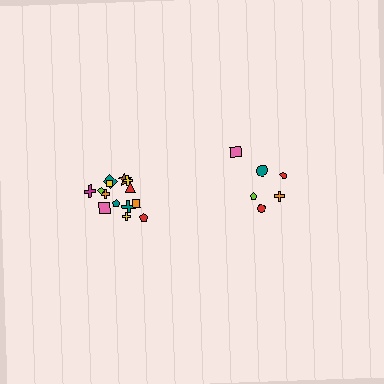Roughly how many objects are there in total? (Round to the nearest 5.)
Roughly 20 objects in total.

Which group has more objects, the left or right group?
The left group.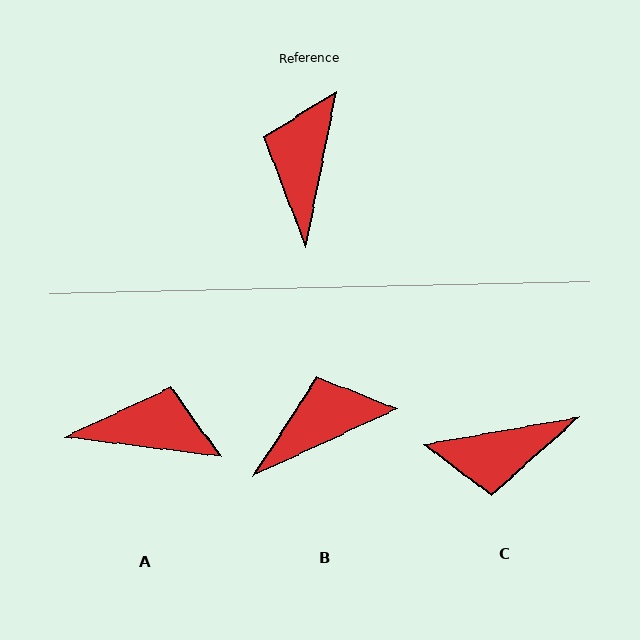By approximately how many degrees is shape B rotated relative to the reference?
Approximately 54 degrees clockwise.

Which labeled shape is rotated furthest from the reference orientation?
C, about 111 degrees away.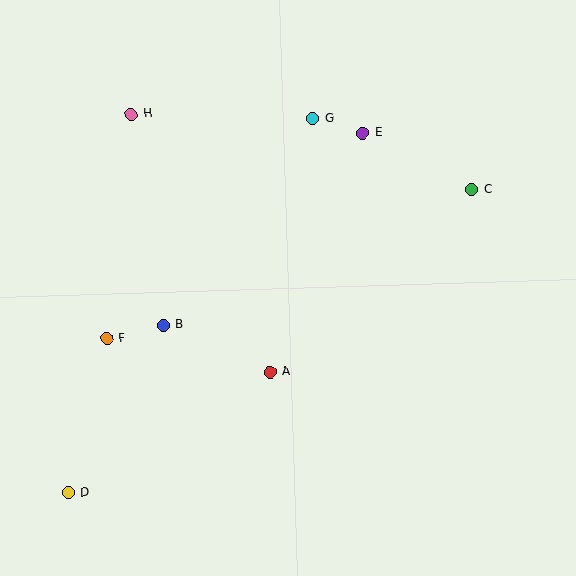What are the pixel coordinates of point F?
Point F is at (107, 339).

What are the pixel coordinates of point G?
Point G is at (312, 119).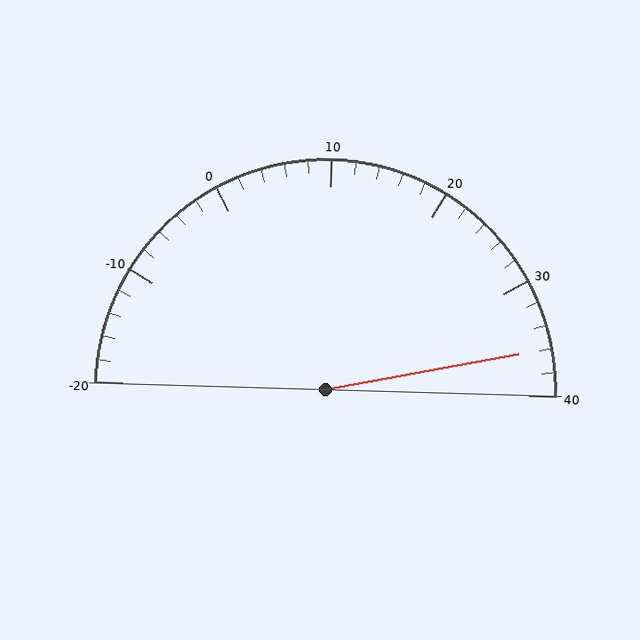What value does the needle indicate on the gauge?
The needle indicates approximately 36.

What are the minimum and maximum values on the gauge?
The gauge ranges from -20 to 40.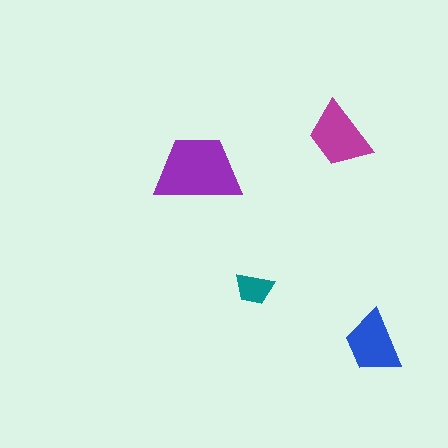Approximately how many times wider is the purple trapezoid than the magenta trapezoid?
About 1.5 times wider.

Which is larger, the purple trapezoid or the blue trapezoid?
The purple one.